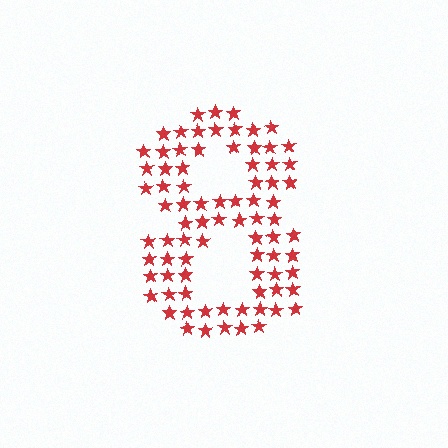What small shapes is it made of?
It is made of small stars.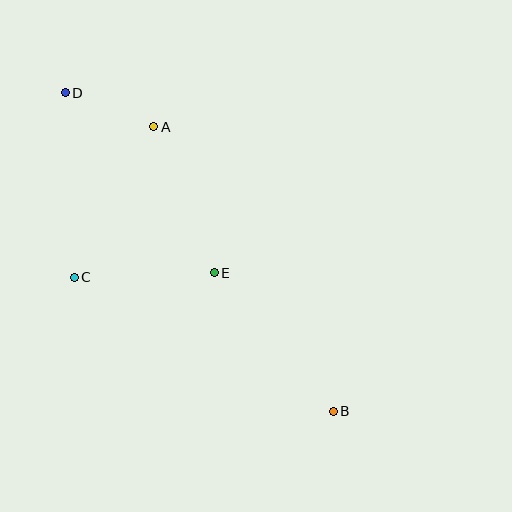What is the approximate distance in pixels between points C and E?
The distance between C and E is approximately 140 pixels.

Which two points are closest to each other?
Points A and D are closest to each other.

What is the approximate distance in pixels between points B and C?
The distance between B and C is approximately 291 pixels.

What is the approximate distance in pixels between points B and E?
The distance between B and E is approximately 183 pixels.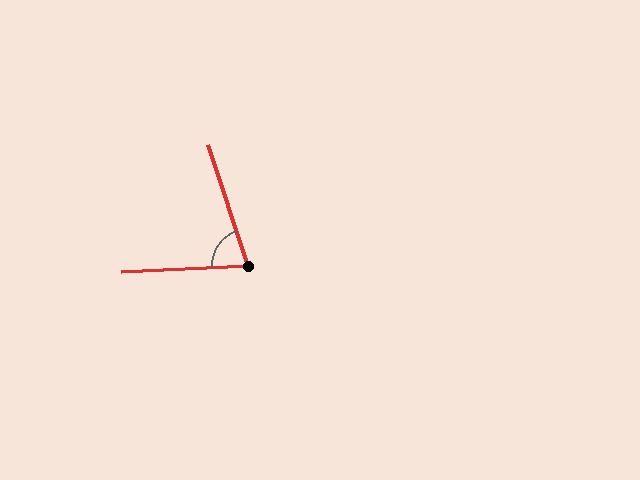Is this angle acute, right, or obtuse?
It is acute.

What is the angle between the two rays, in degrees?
Approximately 74 degrees.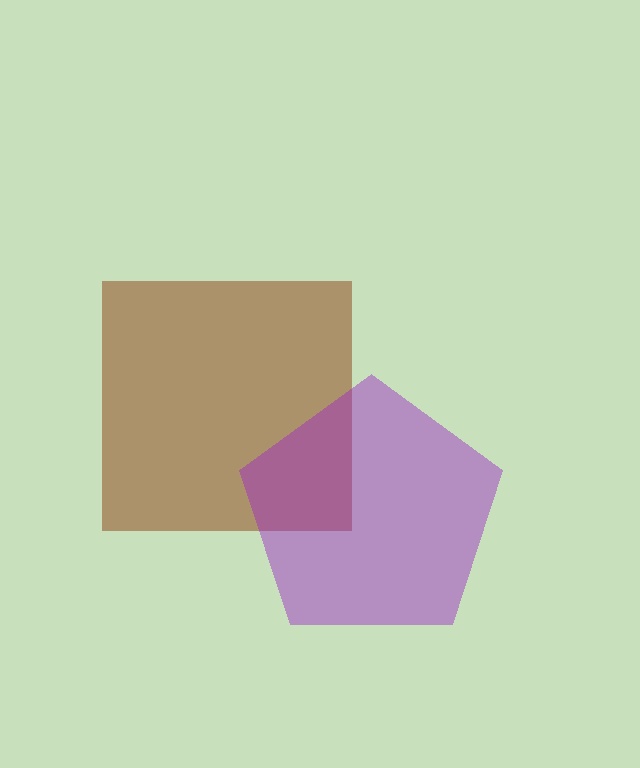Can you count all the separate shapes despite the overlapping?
Yes, there are 2 separate shapes.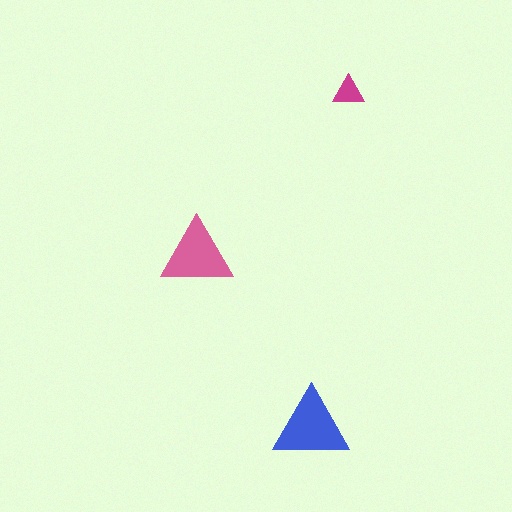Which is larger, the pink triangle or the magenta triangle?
The pink one.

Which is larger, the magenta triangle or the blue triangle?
The blue one.